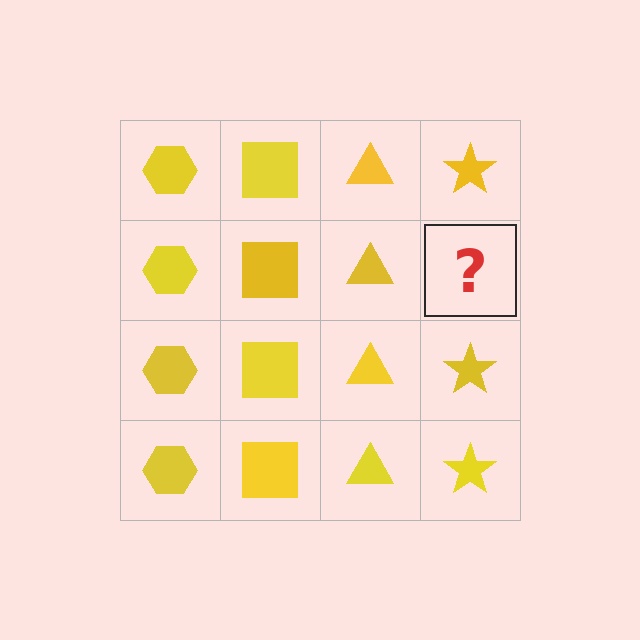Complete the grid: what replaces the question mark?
The question mark should be replaced with a yellow star.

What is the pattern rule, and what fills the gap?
The rule is that each column has a consistent shape. The gap should be filled with a yellow star.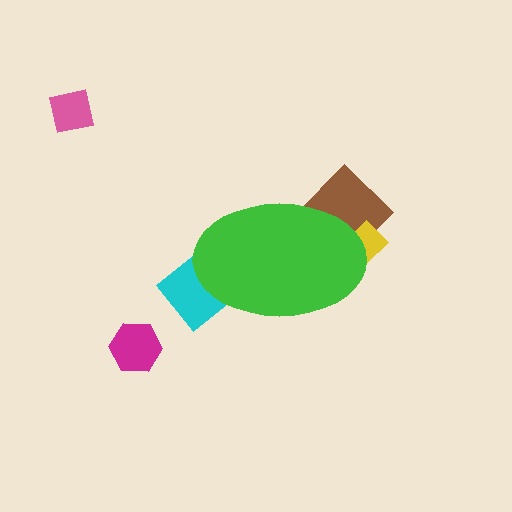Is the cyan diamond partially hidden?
Yes, the cyan diamond is partially hidden behind the green ellipse.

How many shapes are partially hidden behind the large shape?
3 shapes are partially hidden.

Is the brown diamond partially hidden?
Yes, the brown diamond is partially hidden behind the green ellipse.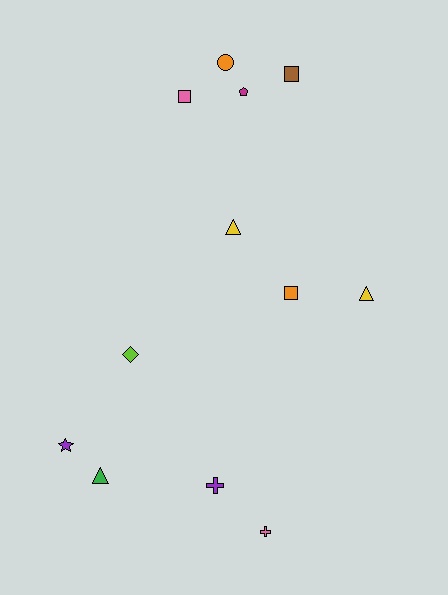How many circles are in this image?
There is 1 circle.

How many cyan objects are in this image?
There are no cyan objects.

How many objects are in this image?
There are 12 objects.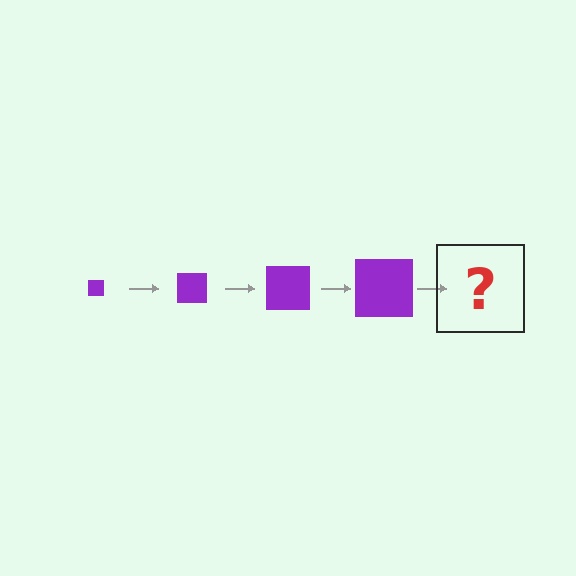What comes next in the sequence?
The next element should be a purple square, larger than the previous one.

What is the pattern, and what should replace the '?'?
The pattern is that the square gets progressively larger each step. The '?' should be a purple square, larger than the previous one.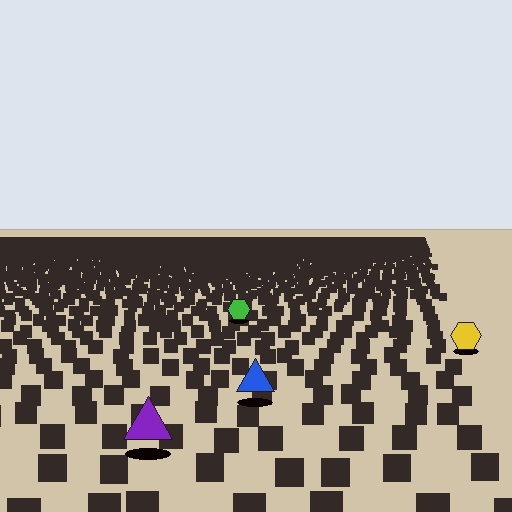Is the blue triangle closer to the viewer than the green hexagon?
Yes. The blue triangle is closer — you can tell from the texture gradient: the ground texture is coarser near it.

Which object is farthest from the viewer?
The green hexagon is farthest from the viewer. It appears smaller and the ground texture around it is denser.